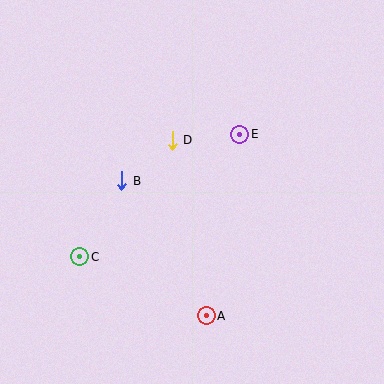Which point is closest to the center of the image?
Point D at (172, 140) is closest to the center.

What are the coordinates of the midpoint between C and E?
The midpoint between C and E is at (160, 195).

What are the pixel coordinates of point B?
Point B is at (122, 181).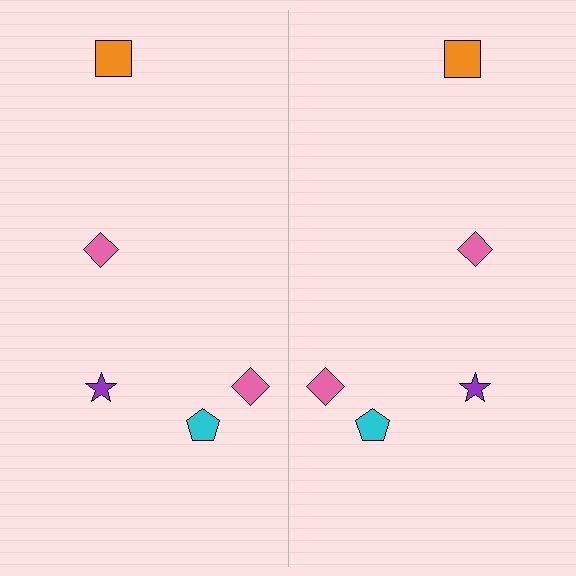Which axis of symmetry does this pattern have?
The pattern has a vertical axis of symmetry running through the center of the image.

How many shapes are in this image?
There are 10 shapes in this image.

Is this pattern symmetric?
Yes, this pattern has bilateral (reflection) symmetry.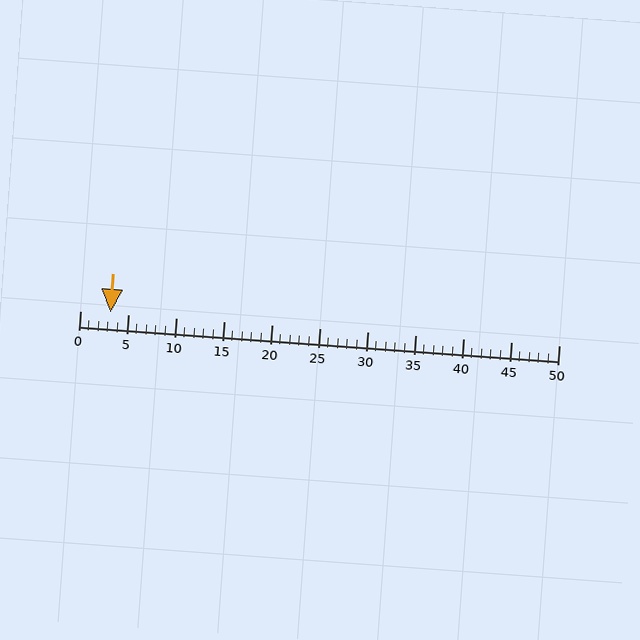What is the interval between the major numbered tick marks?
The major tick marks are spaced 5 units apart.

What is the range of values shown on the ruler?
The ruler shows values from 0 to 50.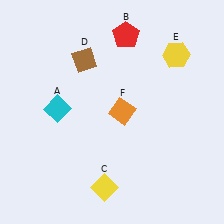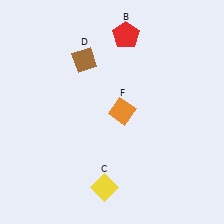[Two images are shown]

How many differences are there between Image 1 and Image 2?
There are 2 differences between the two images.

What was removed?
The yellow hexagon (E), the cyan diamond (A) were removed in Image 2.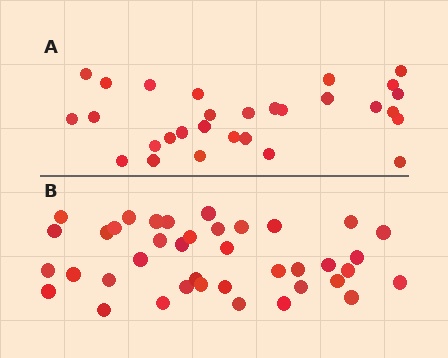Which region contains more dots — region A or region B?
Region B (the bottom region) has more dots.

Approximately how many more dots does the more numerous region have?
Region B has roughly 10 or so more dots than region A.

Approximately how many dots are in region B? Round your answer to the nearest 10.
About 40 dots. (The exact count is 39, which rounds to 40.)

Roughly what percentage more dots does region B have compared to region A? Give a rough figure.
About 35% more.